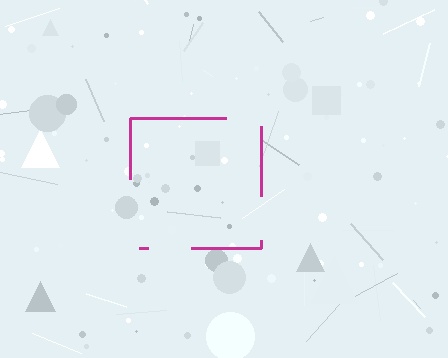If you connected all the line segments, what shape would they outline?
They would outline a square.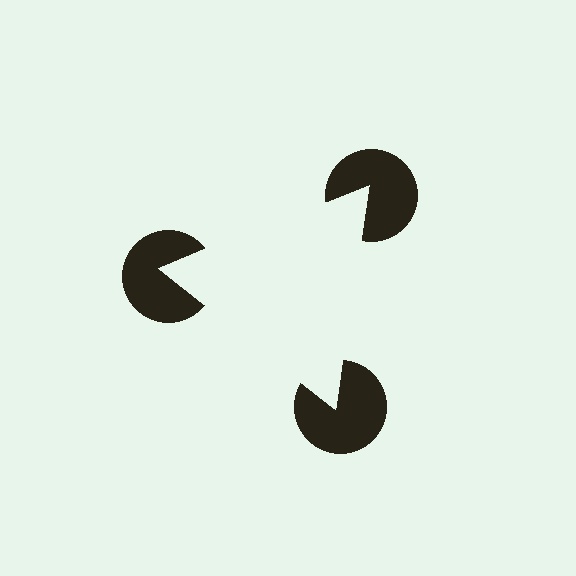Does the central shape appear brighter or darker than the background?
It typically appears slightly brighter than the background, even though no actual brightness change is drawn.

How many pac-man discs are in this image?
There are 3 — one at each vertex of the illusory triangle.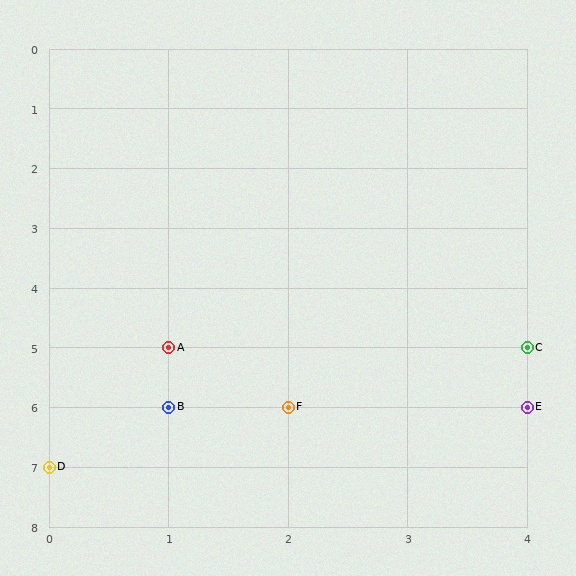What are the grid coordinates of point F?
Point F is at grid coordinates (2, 6).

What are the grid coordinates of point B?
Point B is at grid coordinates (1, 6).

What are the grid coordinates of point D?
Point D is at grid coordinates (0, 7).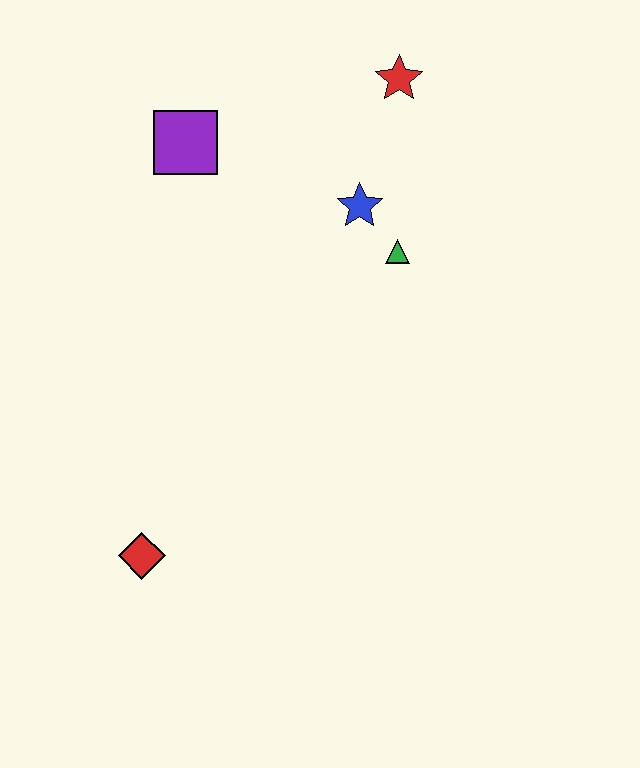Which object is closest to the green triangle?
The blue star is closest to the green triangle.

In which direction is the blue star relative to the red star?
The blue star is below the red star.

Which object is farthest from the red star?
The red diamond is farthest from the red star.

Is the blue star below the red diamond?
No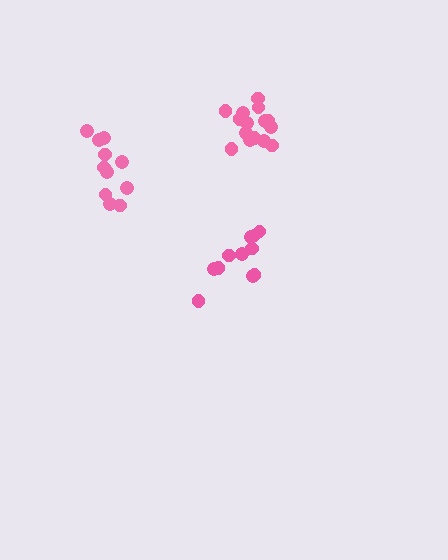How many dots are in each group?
Group 1: 11 dots, Group 2: 11 dots, Group 3: 15 dots (37 total).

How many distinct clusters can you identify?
There are 3 distinct clusters.